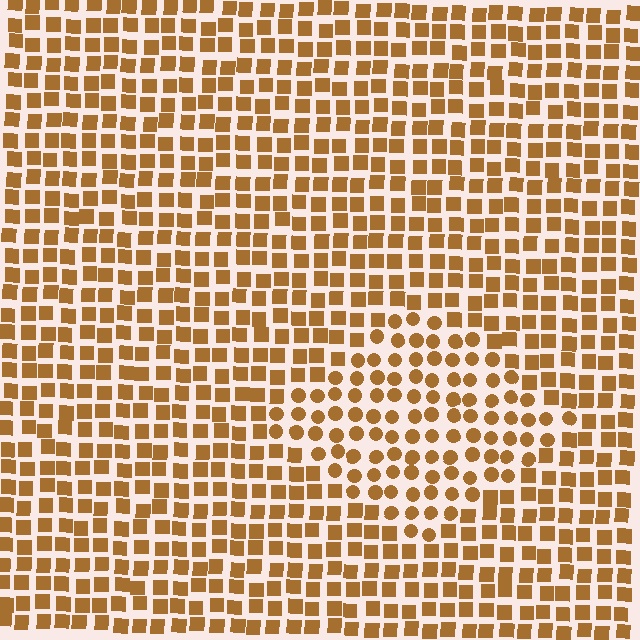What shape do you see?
I see a diamond.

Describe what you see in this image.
The image is filled with small brown elements arranged in a uniform grid. A diamond-shaped region contains circles, while the surrounding area contains squares. The boundary is defined purely by the change in element shape.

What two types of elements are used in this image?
The image uses circles inside the diamond region and squares outside it.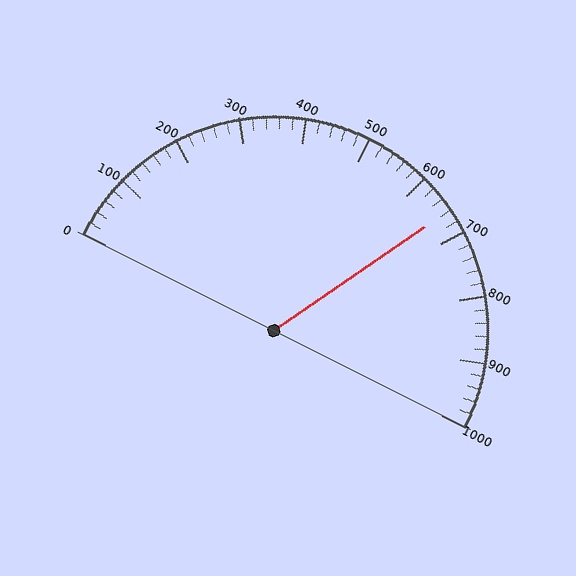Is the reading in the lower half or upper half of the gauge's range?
The reading is in the upper half of the range (0 to 1000).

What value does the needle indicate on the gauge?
The needle indicates approximately 660.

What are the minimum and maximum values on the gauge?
The gauge ranges from 0 to 1000.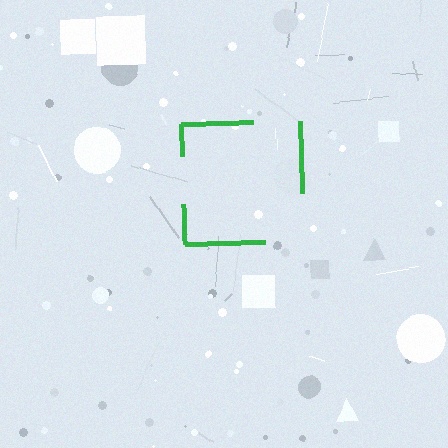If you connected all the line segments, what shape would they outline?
They would outline a square.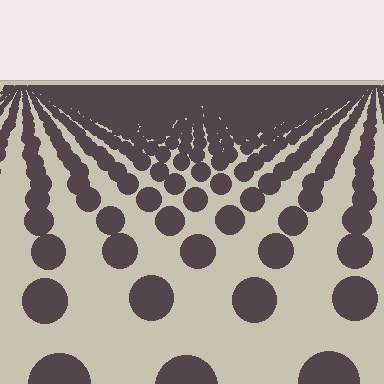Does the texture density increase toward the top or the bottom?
Density increases toward the top.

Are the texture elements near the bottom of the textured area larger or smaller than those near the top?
Larger. Near the bottom, elements are closer to the viewer and appear at a bigger on-screen size.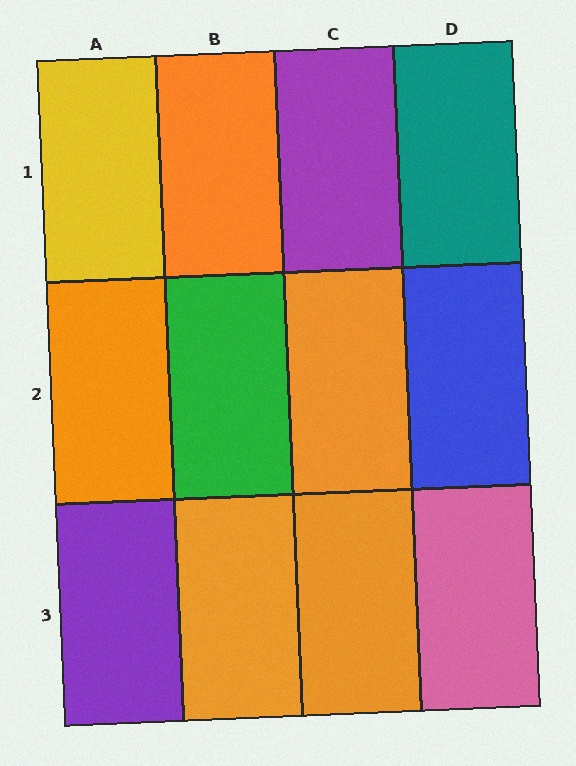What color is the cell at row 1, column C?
Purple.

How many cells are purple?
2 cells are purple.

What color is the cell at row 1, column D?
Teal.